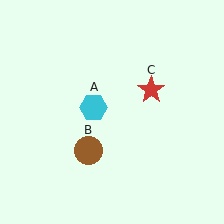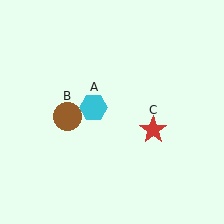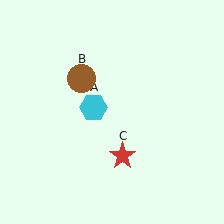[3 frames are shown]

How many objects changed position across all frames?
2 objects changed position: brown circle (object B), red star (object C).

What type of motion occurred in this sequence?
The brown circle (object B), red star (object C) rotated clockwise around the center of the scene.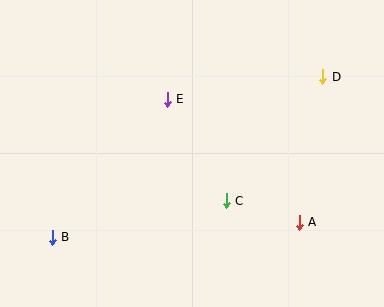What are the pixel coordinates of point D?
Point D is at (323, 77).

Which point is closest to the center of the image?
Point C at (226, 201) is closest to the center.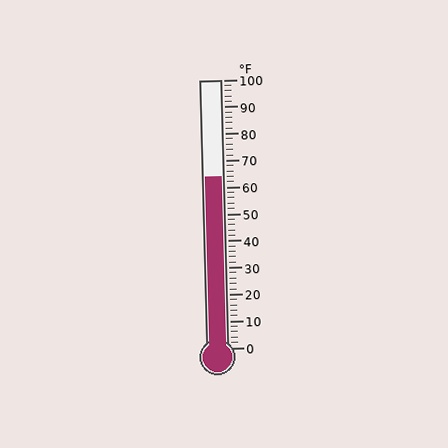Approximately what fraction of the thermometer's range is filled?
The thermometer is filled to approximately 65% of its range.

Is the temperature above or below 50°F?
The temperature is above 50°F.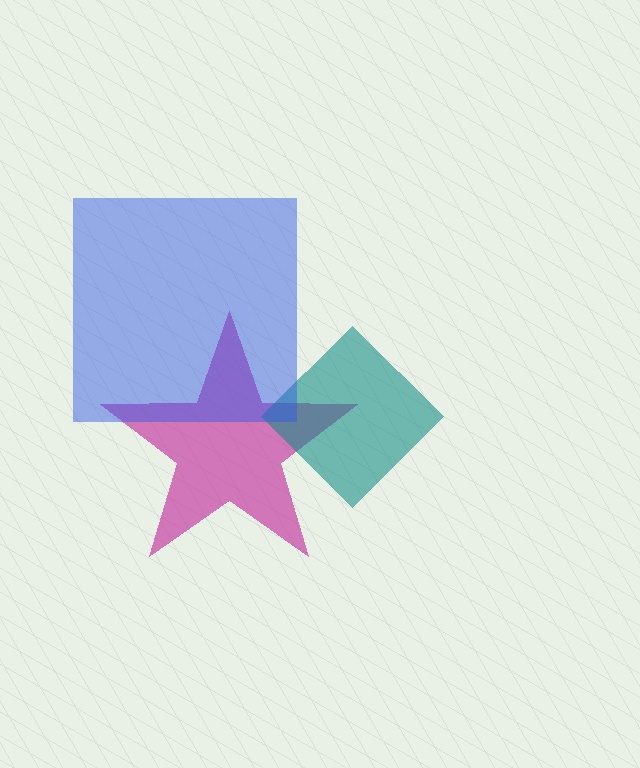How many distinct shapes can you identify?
There are 3 distinct shapes: a magenta star, a teal diamond, a blue square.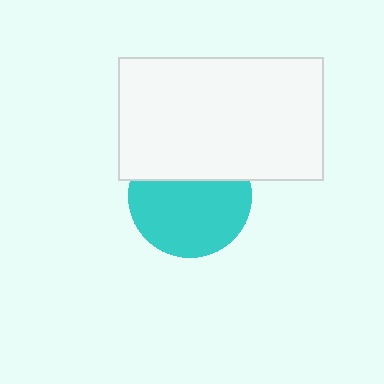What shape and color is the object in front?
The object in front is a white rectangle.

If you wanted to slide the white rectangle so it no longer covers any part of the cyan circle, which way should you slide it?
Slide it up — that is the most direct way to separate the two shapes.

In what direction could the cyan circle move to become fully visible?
The cyan circle could move down. That would shift it out from behind the white rectangle entirely.